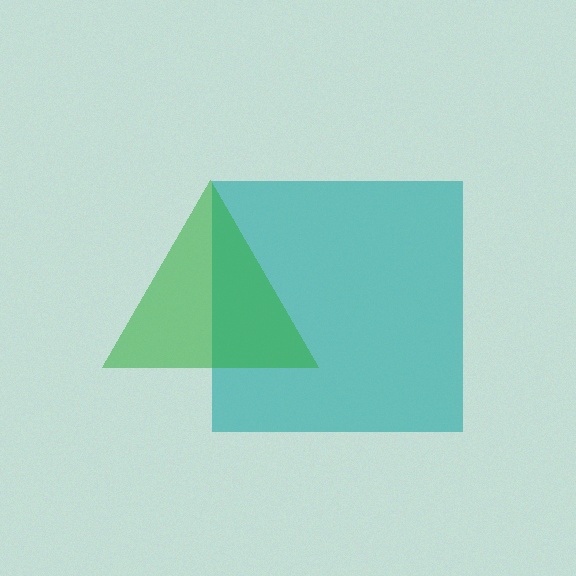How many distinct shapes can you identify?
There are 2 distinct shapes: a teal square, a green triangle.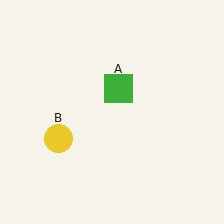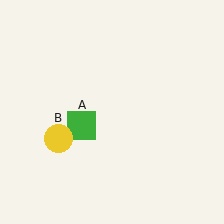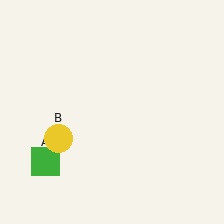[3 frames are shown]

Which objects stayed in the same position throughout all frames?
Yellow circle (object B) remained stationary.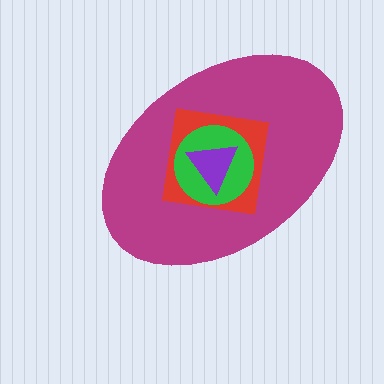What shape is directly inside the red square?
The green circle.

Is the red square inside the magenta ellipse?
Yes.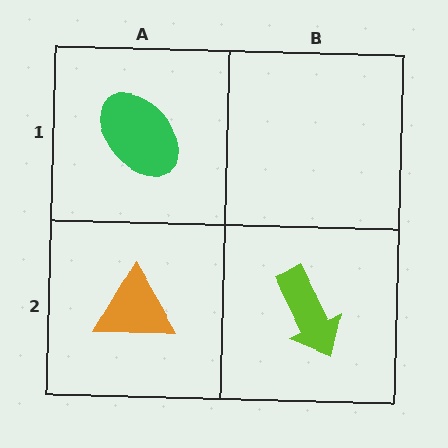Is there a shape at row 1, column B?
No, that cell is empty.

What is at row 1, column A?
A green ellipse.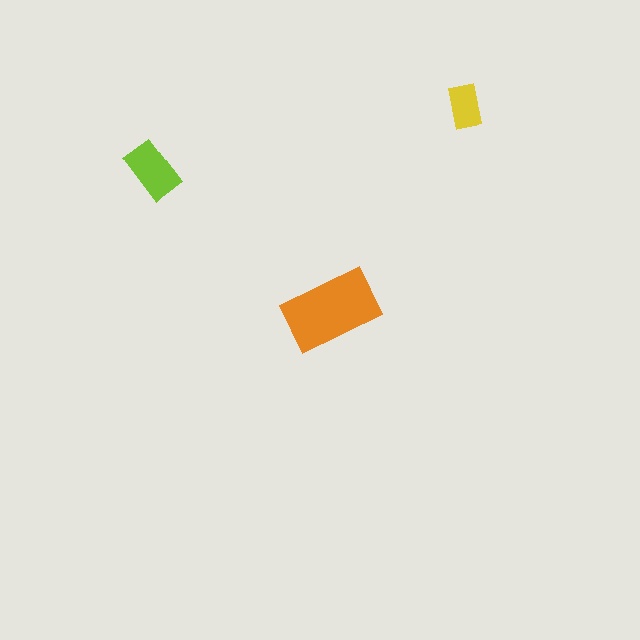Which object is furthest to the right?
The yellow rectangle is rightmost.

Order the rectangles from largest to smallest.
the orange one, the lime one, the yellow one.